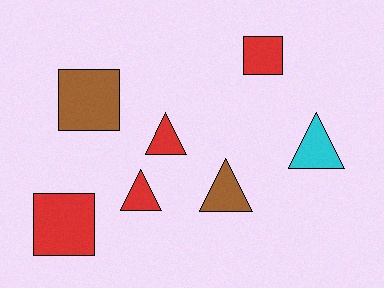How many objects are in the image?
There are 7 objects.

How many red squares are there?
There are 2 red squares.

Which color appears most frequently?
Red, with 4 objects.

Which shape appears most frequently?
Triangle, with 4 objects.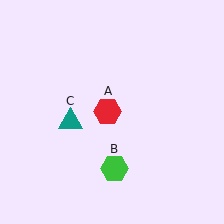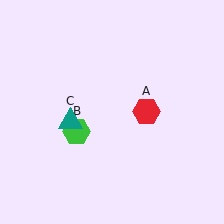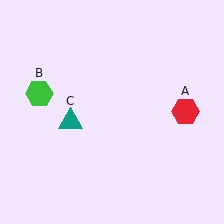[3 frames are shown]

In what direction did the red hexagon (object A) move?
The red hexagon (object A) moved right.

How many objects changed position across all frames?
2 objects changed position: red hexagon (object A), green hexagon (object B).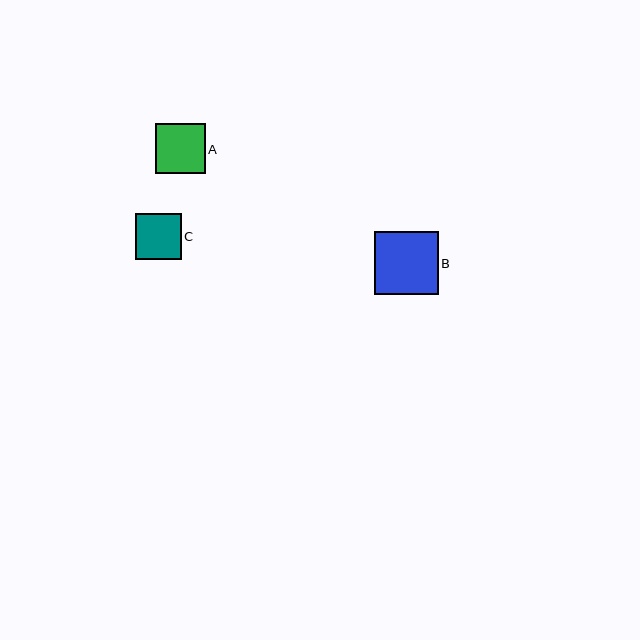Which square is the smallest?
Square C is the smallest with a size of approximately 46 pixels.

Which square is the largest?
Square B is the largest with a size of approximately 64 pixels.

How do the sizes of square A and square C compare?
Square A and square C are approximately the same size.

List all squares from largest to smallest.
From largest to smallest: B, A, C.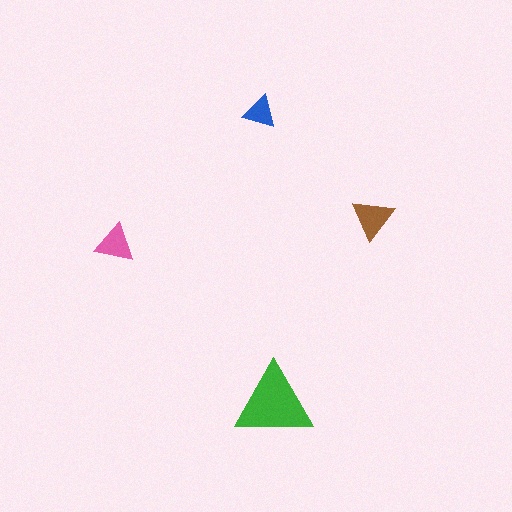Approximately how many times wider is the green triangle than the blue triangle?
About 2.5 times wider.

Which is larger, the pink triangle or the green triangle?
The green one.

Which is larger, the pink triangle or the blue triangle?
The pink one.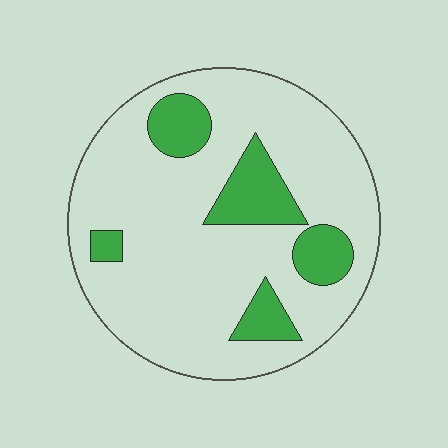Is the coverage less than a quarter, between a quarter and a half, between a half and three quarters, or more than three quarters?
Less than a quarter.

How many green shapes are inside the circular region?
5.